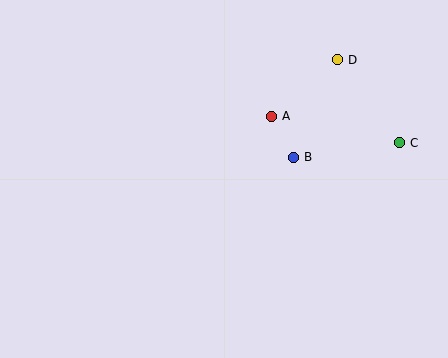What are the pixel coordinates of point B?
Point B is at (293, 157).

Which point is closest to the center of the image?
Point B at (293, 157) is closest to the center.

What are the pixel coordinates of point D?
Point D is at (338, 60).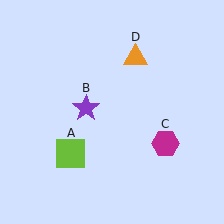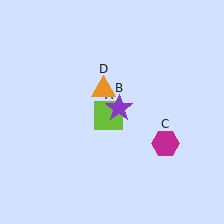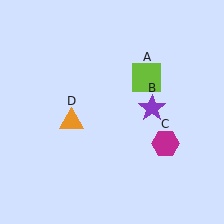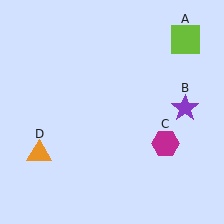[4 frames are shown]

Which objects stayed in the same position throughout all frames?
Magenta hexagon (object C) remained stationary.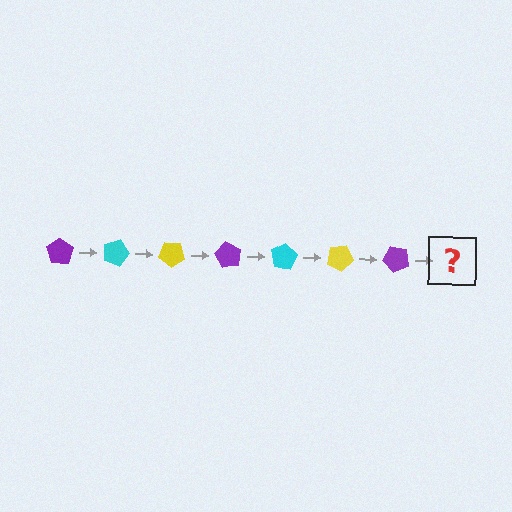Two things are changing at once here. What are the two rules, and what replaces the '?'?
The two rules are that it rotates 20 degrees each step and the color cycles through purple, cyan, and yellow. The '?' should be a cyan pentagon, rotated 140 degrees from the start.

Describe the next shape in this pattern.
It should be a cyan pentagon, rotated 140 degrees from the start.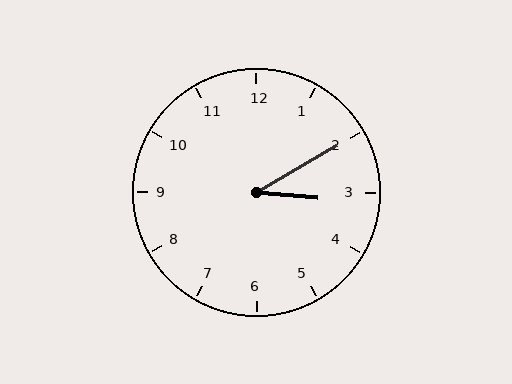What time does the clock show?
3:10.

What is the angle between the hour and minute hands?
Approximately 35 degrees.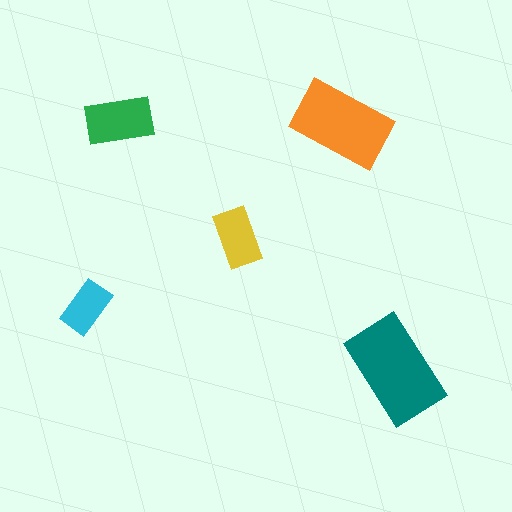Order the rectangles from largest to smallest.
the teal one, the orange one, the green one, the yellow one, the cyan one.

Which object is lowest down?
The teal rectangle is bottommost.